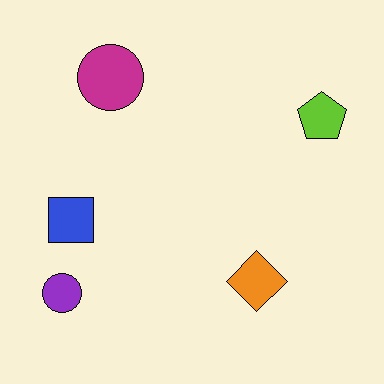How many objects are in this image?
There are 5 objects.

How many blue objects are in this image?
There is 1 blue object.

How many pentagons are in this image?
There is 1 pentagon.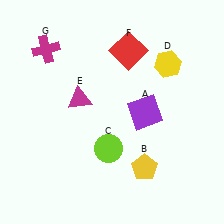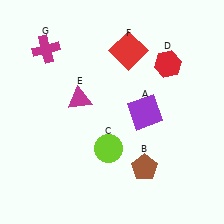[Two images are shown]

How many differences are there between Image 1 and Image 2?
There are 2 differences between the two images.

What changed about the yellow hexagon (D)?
In Image 1, D is yellow. In Image 2, it changed to red.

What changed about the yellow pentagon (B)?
In Image 1, B is yellow. In Image 2, it changed to brown.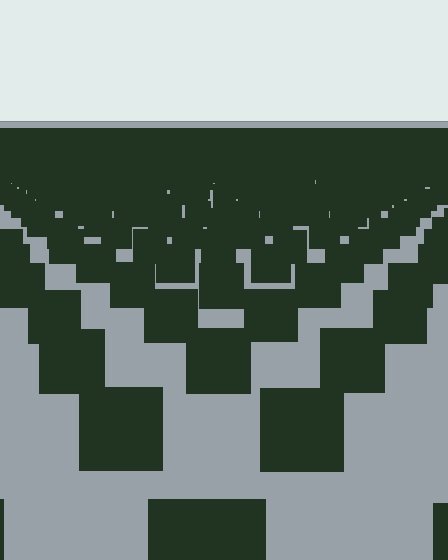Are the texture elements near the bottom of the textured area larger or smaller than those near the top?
Larger. Near the bottom, elements are closer to the viewer and appear at a bigger on-screen size.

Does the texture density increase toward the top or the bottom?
Density increases toward the top.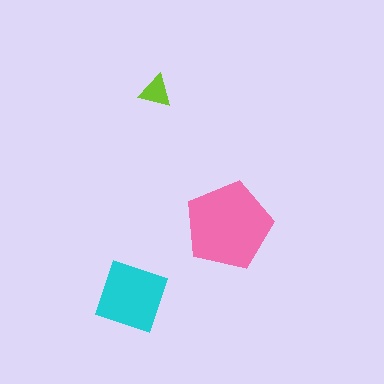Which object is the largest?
The pink pentagon.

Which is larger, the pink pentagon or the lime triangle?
The pink pentagon.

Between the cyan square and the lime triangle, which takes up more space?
The cyan square.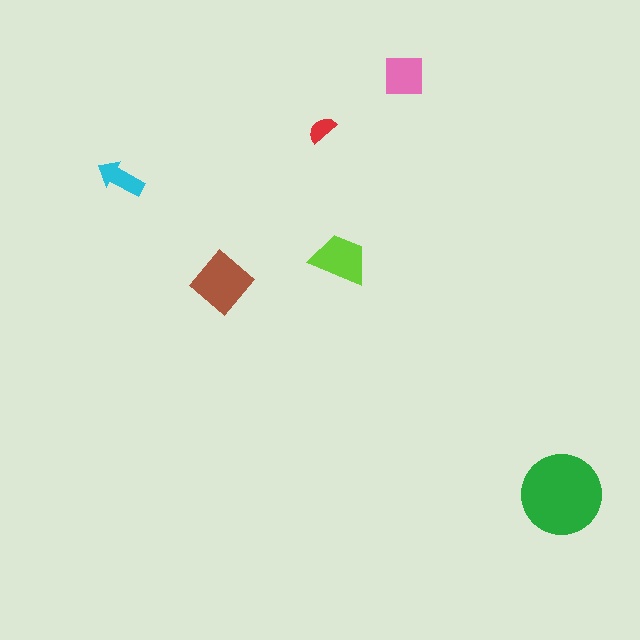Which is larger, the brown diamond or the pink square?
The brown diamond.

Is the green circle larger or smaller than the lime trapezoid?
Larger.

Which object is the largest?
The green circle.